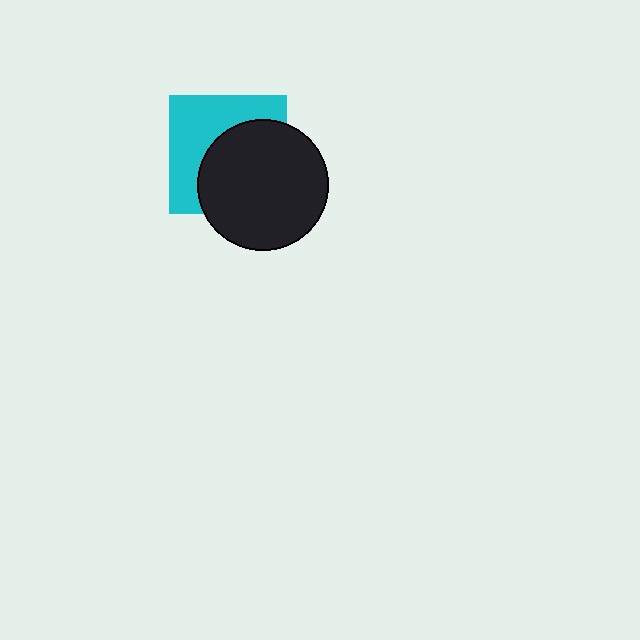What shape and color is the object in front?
The object in front is a black circle.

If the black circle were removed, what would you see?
You would see the complete cyan square.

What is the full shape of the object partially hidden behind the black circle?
The partially hidden object is a cyan square.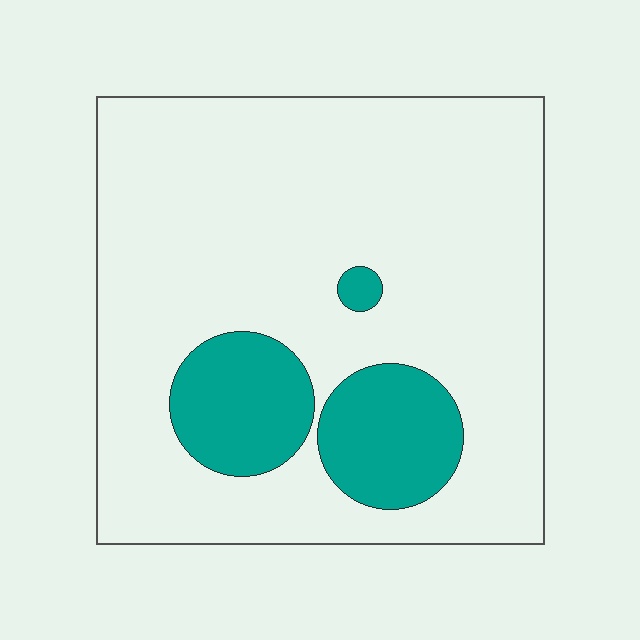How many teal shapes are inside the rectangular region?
3.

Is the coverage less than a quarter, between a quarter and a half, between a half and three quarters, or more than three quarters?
Less than a quarter.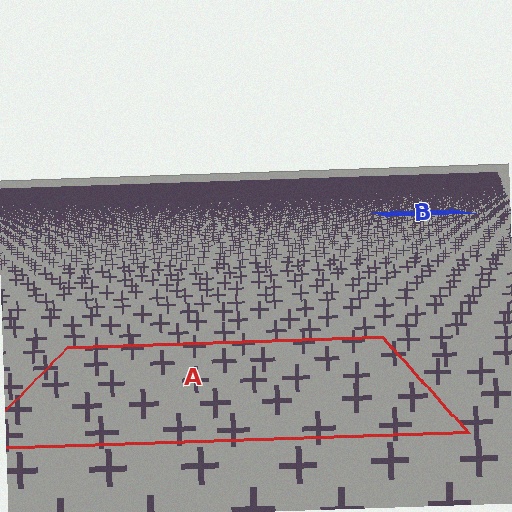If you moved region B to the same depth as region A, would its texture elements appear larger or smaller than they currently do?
They would appear larger. At a closer depth, the same texture elements are projected at a bigger on-screen size.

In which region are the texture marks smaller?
The texture marks are smaller in region B, because it is farther away.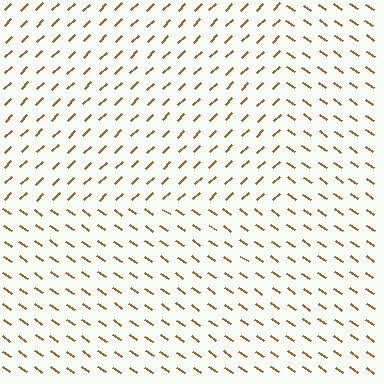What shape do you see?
I see a rectangle.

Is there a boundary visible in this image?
Yes, there is a texture boundary formed by a change in line orientation.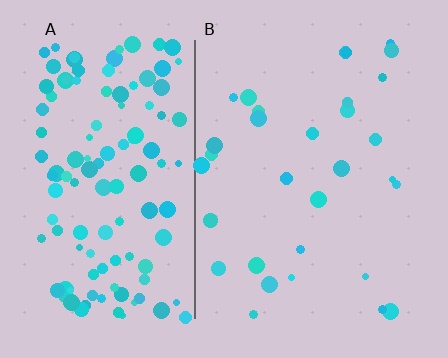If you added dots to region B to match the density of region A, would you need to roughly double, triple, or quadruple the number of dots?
Approximately quadruple.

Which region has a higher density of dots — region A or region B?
A (the left).